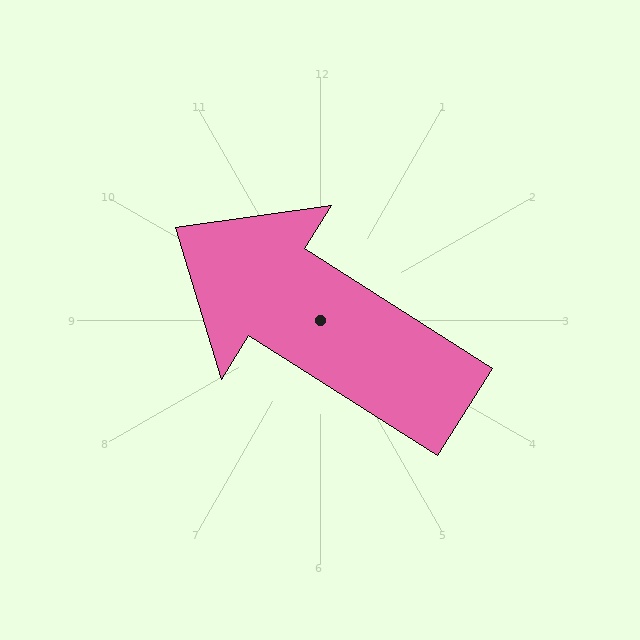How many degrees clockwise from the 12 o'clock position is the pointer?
Approximately 303 degrees.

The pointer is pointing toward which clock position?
Roughly 10 o'clock.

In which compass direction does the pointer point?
Northwest.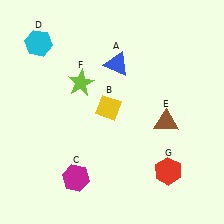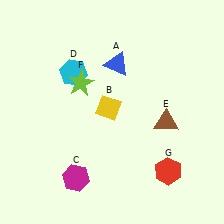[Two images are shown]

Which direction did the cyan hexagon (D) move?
The cyan hexagon (D) moved right.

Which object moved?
The cyan hexagon (D) moved right.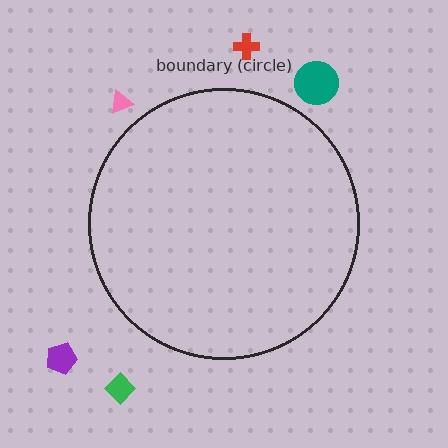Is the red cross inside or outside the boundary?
Outside.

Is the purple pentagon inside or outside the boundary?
Outside.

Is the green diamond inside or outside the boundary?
Outside.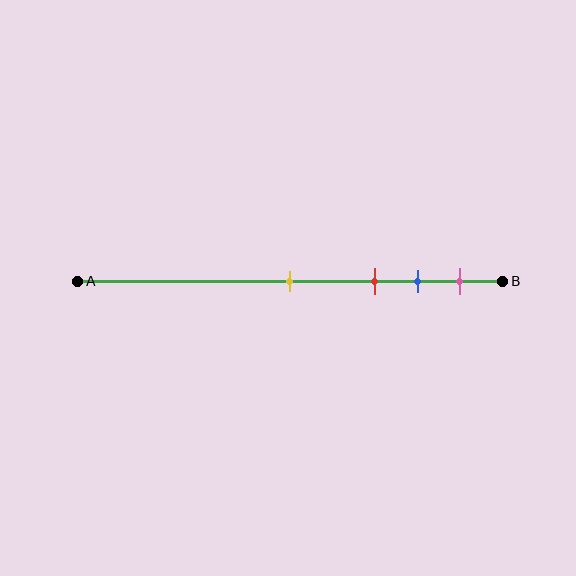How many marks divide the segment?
There are 4 marks dividing the segment.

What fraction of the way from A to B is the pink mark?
The pink mark is approximately 90% (0.9) of the way from A to B.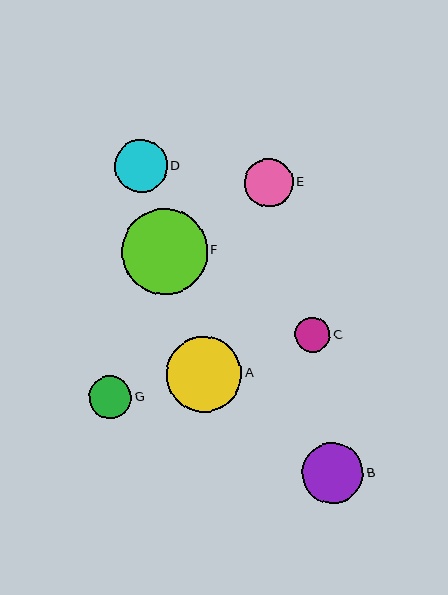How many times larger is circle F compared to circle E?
Circle F is approximately 1.8 times the size of circle E.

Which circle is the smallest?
Circle C is the smallest with a size of approximately 35 pixels.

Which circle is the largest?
Circle F is the largest with a size of approximately 86 pixels.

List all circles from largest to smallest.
From largest to smallest: F, A, B, D, E, G, C.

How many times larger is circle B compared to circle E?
Circle B is approximately 1.3 times the size of circle E.